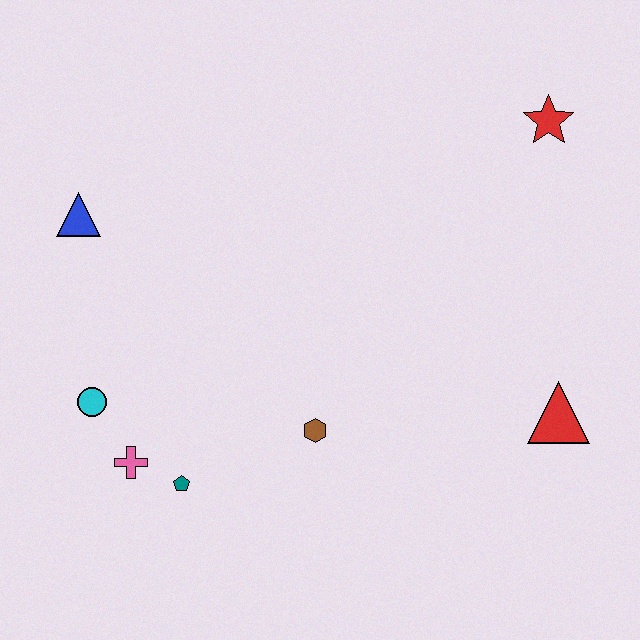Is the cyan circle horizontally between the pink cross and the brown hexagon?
No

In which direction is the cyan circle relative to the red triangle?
The cyan circle is to the left of the red triangle.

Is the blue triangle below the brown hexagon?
No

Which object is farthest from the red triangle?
The blue triangle is farthest from the red triangle.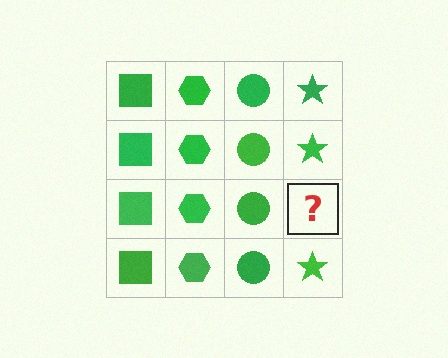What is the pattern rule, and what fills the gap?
The rule is that each column has a consistent shape. The gap should be filled with a green star.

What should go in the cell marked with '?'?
The missing cell should contain a green star.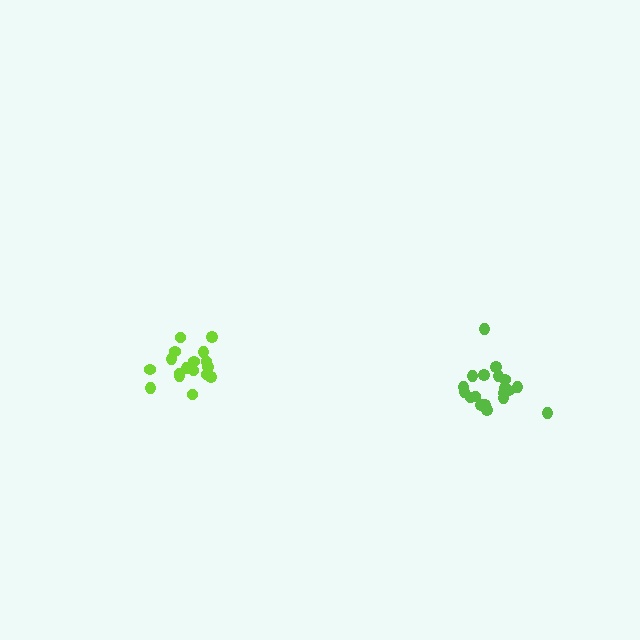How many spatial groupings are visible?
There are 2 spatial groupings.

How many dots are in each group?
Group 1: 19 dots, Group 2: 17 dots (36 total).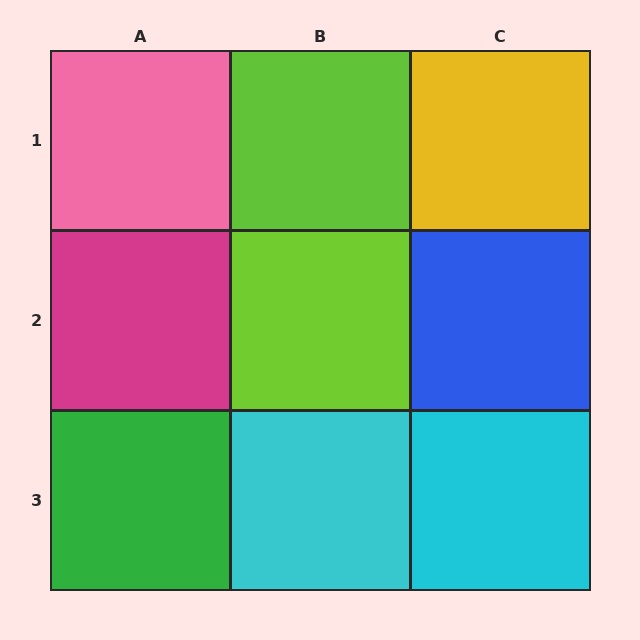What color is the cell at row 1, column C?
Yellow.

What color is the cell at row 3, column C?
Cyan.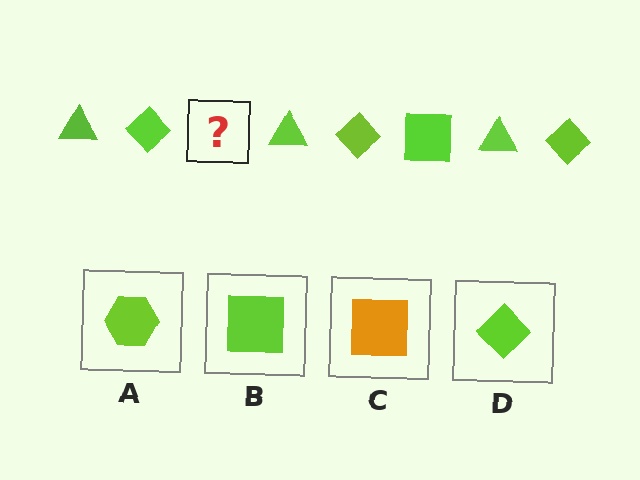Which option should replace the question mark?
Option B.